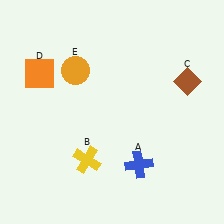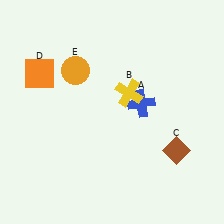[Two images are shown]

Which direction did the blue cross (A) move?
The blue cross (A) moved up.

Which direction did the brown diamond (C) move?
The brown diamond (C) moved down.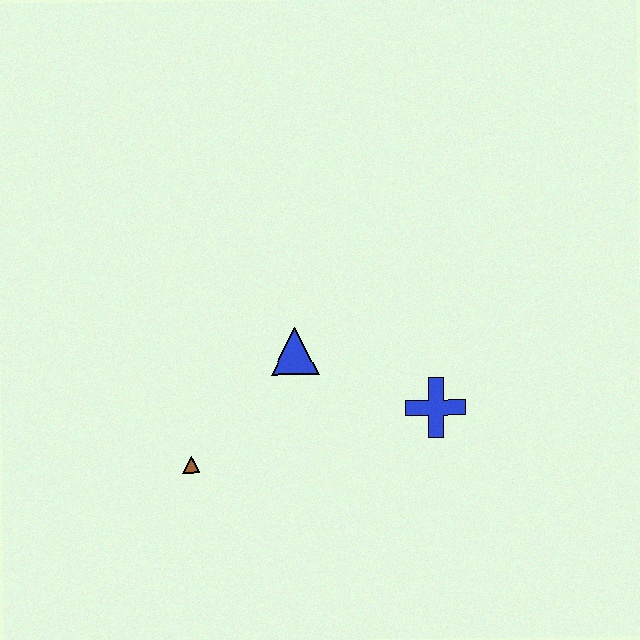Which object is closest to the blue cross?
The blue triangle is closest to the blue cross.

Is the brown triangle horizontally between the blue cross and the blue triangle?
No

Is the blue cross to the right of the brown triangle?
Yes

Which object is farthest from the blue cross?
The brown triangle is farthest from the blue cross.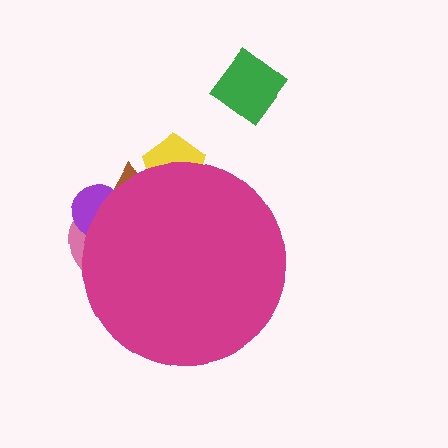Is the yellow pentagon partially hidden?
Yes, the yellow pentagon is partially hidden behind the magenta circle.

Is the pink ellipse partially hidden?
Yes, the pink ellipse is partially hidden behind the magenta circle.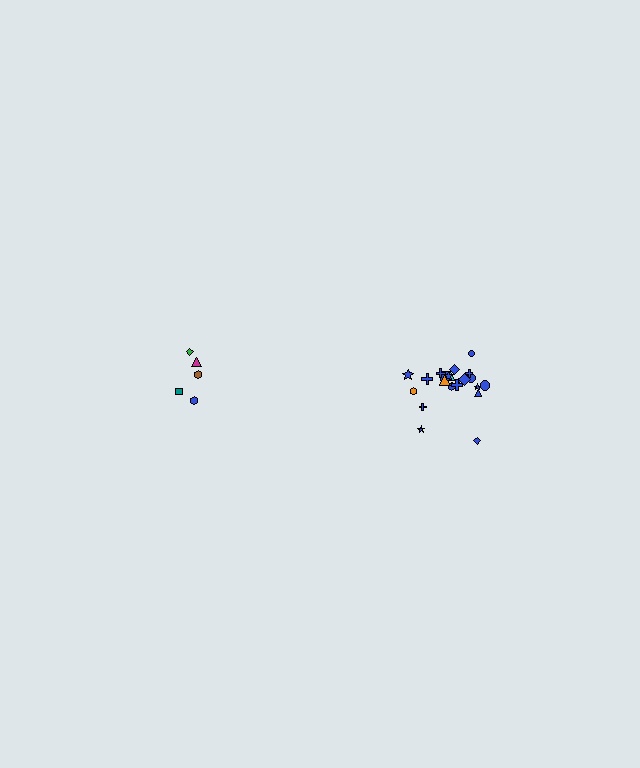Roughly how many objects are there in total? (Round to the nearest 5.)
Roughly 25 objects in total.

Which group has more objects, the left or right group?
The right group.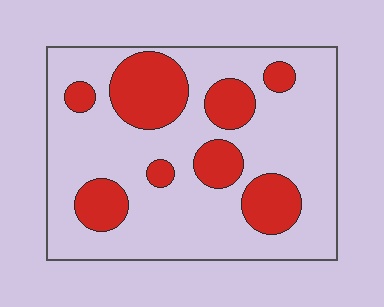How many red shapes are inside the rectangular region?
8.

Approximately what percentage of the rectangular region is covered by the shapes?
Approximately 25%.